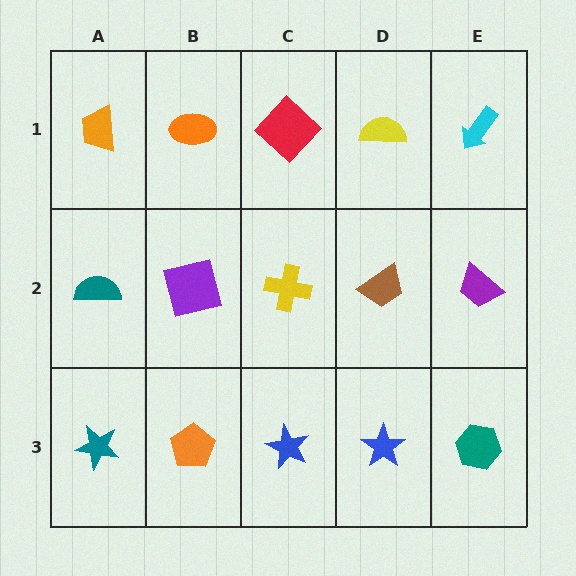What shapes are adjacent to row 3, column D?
A brown trapezoid (row 2, column D), a blue star (row 3, column C), a teal hexagon (row 3, column E).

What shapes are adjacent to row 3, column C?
A yellow cross (row 2, column C), an orange pentagon (row 3, column B), a blue star (row 3, column D).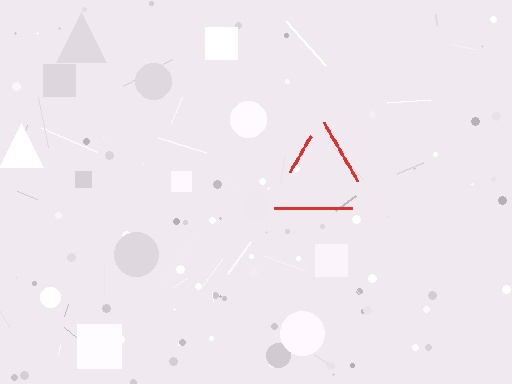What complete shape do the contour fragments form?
The contour fragments form a triangle.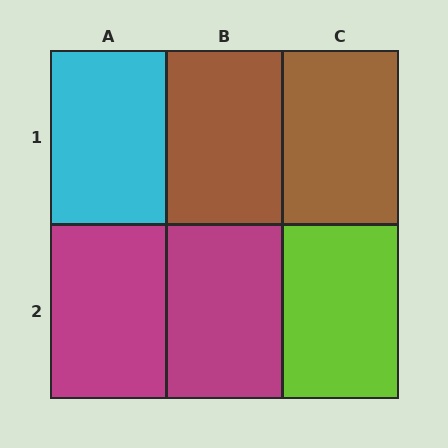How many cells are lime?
1 cell is lime.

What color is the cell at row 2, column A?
Magenta.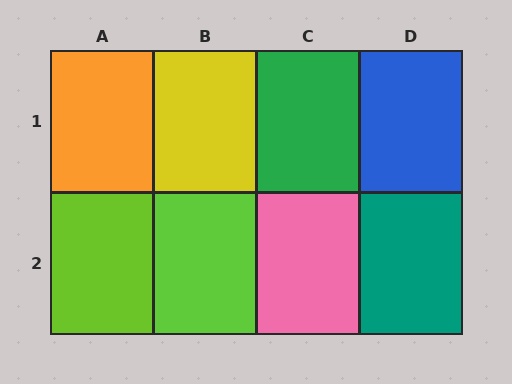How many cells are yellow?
1 cell is yellow.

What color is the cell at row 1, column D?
Blue.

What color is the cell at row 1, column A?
Orange.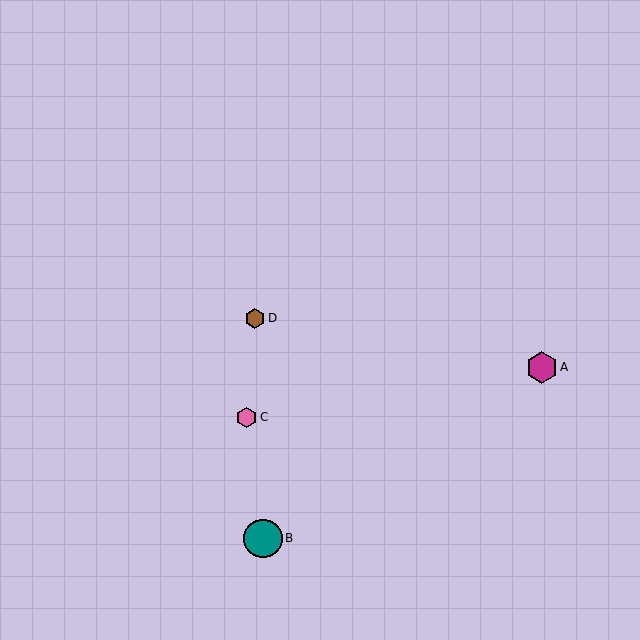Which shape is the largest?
The teal circle (labeled B) is the largest.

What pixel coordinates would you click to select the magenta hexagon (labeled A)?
Click at (542, 367) to select the magenta hexagon A.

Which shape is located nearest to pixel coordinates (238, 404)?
The pink hexagon (labeled C) at (247, 417) is nearest to that location.